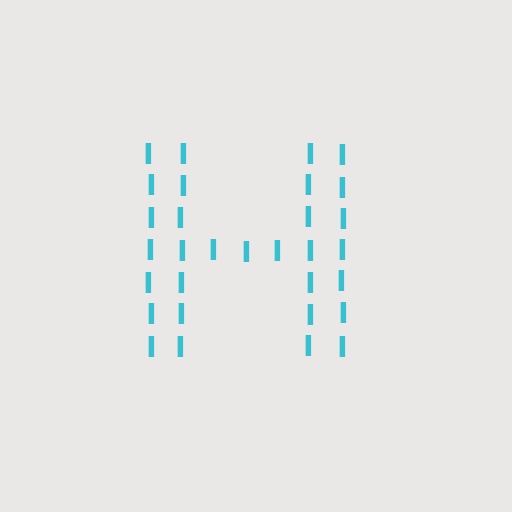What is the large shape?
The large shape is the letter H.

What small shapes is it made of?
It is made of small letter I's.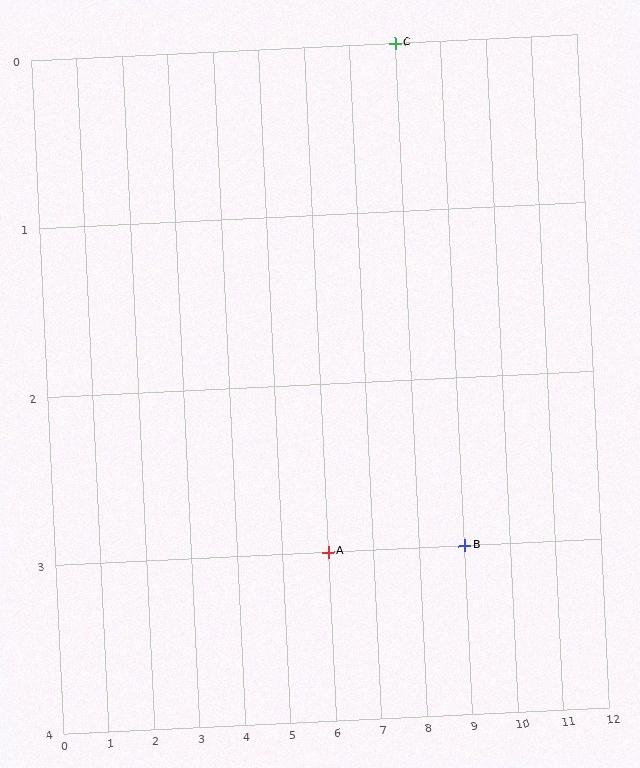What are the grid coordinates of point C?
Point C is at grid coordinates (8, 0).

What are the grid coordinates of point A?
Point A is at grid coordinates (6, 3).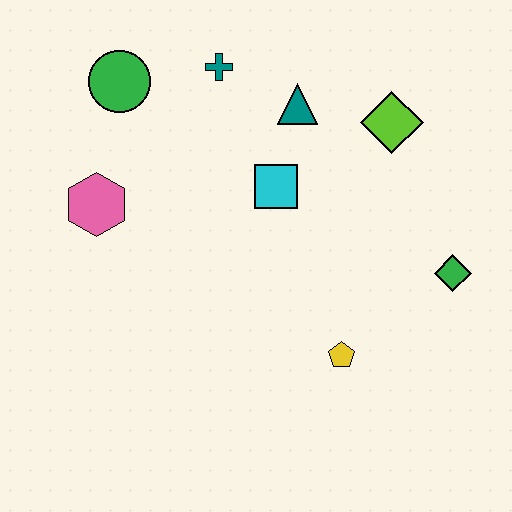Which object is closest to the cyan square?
The teal triangle is closest to the cyan square.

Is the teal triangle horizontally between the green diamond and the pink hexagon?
Yes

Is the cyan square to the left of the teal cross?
No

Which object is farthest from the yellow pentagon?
The green circle is farthest from the yellow pentagon.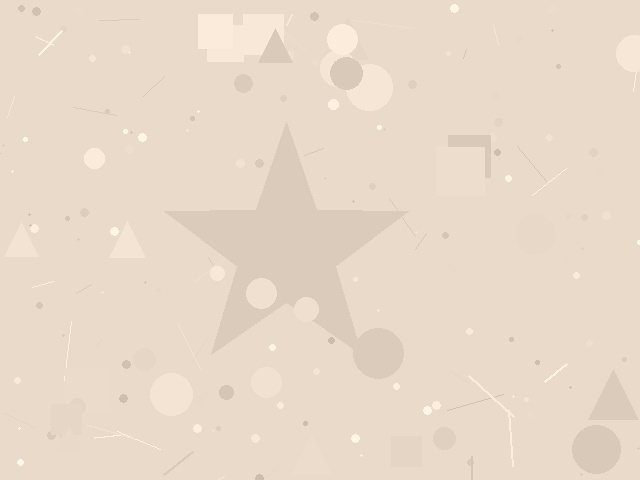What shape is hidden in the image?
A star is hidden in the image.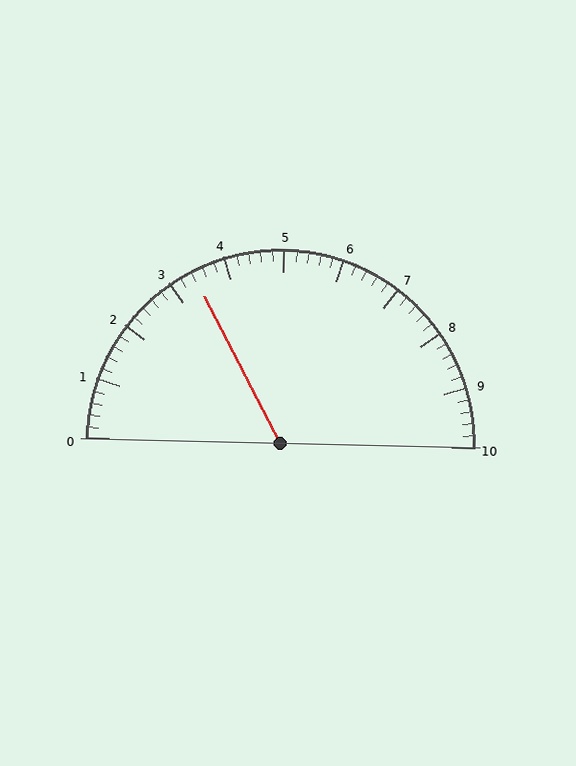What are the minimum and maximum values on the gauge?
The gauge ranges from 0 to 10.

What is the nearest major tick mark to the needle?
The nearest major tick mark is 3.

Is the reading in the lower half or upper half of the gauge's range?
The reading is in the lower half of the range (0 to 10).